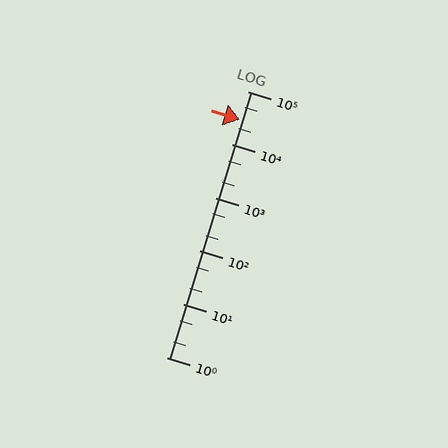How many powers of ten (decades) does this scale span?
The scale spans 5 decades, from 1 to 100000.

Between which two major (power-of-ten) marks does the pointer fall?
The pointer is between 10000 and 100000.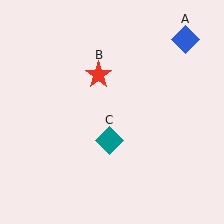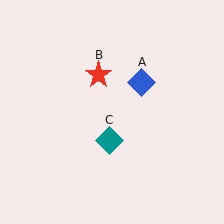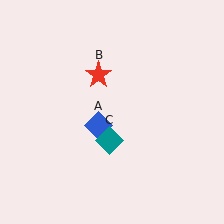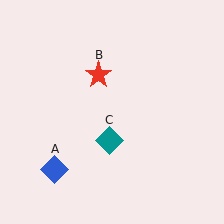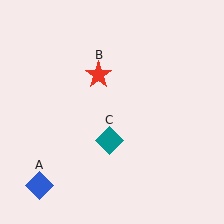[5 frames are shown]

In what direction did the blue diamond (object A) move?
The blue diamond (object A) moved down and to the left.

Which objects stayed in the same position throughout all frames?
Red star (object B) and teal diamond (object C) remained stationary.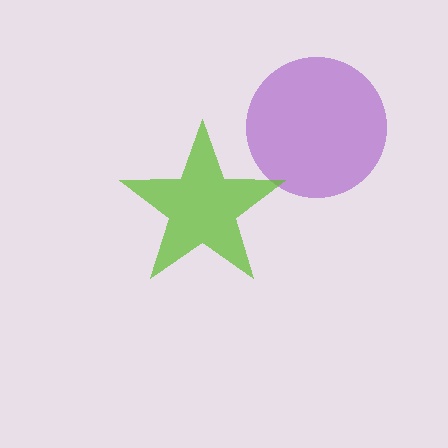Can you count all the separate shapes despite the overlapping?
Yes, there are 2 separate shapes.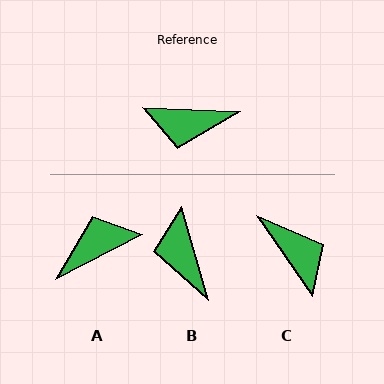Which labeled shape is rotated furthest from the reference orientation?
A, about 150 degrees away.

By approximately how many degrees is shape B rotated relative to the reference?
Approximately 72 degrees clockwise.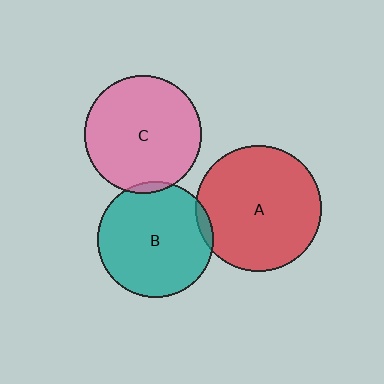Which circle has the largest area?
Circle A (red).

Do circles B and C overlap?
Yes.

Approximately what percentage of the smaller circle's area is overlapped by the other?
Approximately 5%.